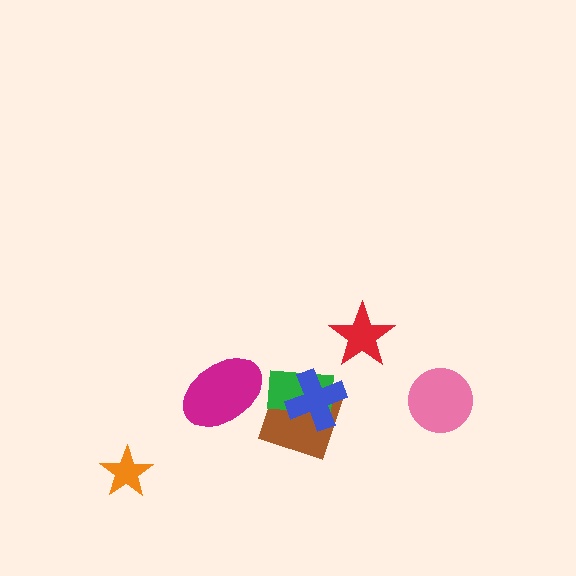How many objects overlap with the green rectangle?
2 objects overlap with the green rectangle.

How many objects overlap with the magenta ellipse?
0 objects overlap with the magenta ellipse.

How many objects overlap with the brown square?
2 objects overlap with the brown square.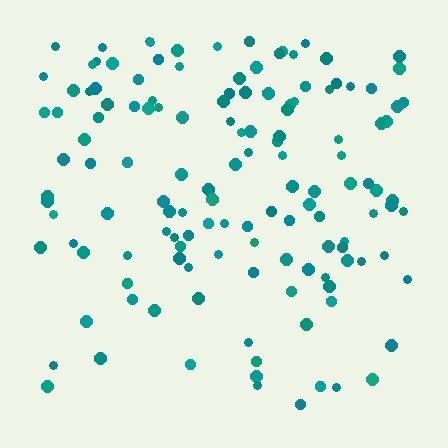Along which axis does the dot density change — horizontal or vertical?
Vertical.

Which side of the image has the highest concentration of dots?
The top.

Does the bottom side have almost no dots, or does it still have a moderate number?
Still a moderate number, just noticeably fewer than the top.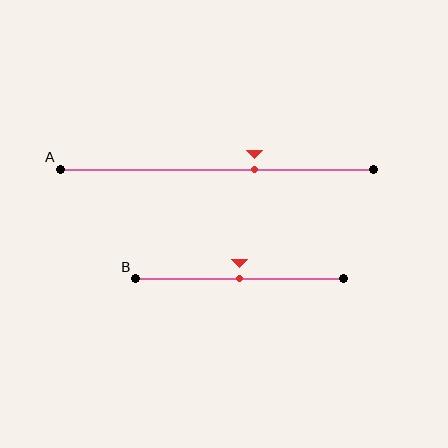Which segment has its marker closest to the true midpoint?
Segment B has its marker closest to the true midpoint.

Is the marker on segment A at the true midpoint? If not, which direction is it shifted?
No, the marker on segment A is shifted to the right by about 12% of the segment length.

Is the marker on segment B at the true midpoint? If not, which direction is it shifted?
Yes, the marker on segment B is at the true midpoint.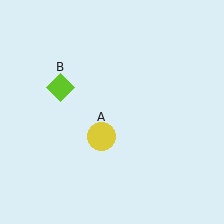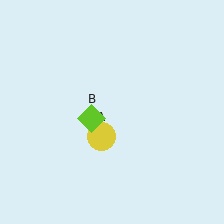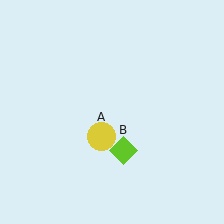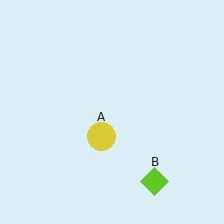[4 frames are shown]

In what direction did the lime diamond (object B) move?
The lime diamond (object B) moved down and to the right.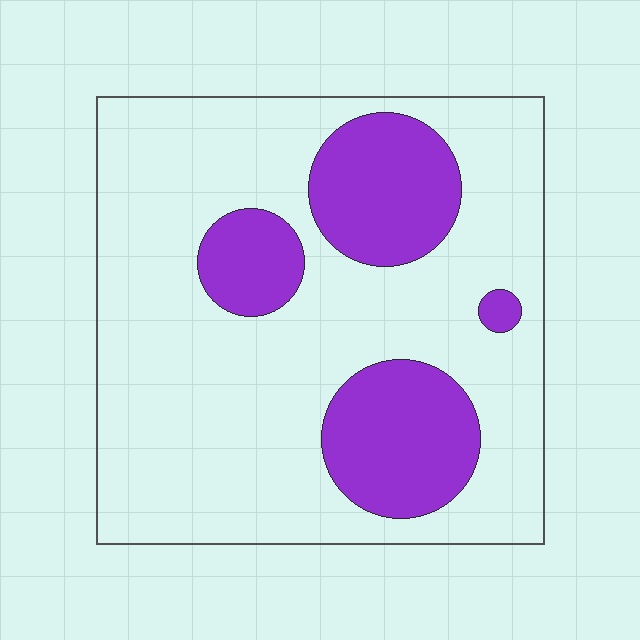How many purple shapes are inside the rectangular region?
4.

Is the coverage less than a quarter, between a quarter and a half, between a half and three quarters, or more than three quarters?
Less than a quarter.